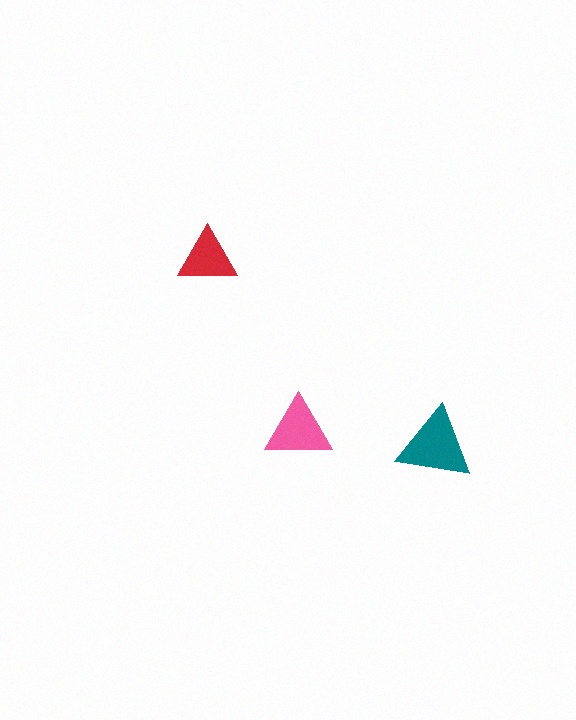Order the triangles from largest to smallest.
the teal one, the pink one, the red one.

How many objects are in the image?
There are 3 objects in the image.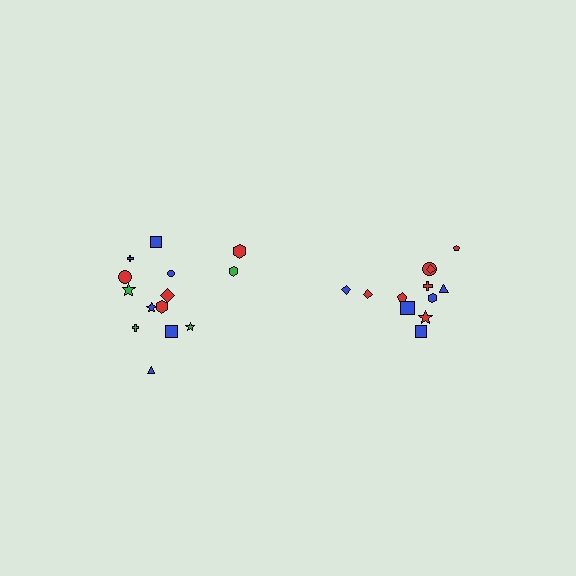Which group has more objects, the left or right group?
The left group.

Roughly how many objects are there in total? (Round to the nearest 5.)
Roughly 25 objects in total.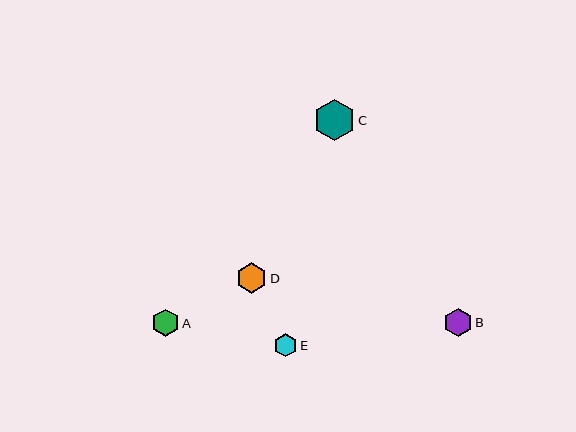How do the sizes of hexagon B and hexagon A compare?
Hexagon B and hexagon A are approximately the same size.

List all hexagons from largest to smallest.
From largest to smallest: C, D, B, A, E.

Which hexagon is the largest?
Hexagon C is the largest with a size of approximately 41 pixels.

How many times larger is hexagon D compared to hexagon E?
Hexagon D is approximately 1.3 times the size of hexagon E.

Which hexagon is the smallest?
Hexagon E is the smallest with a size of approximately 23 pixels.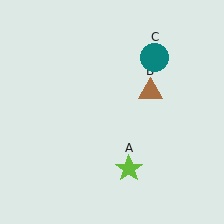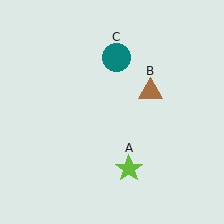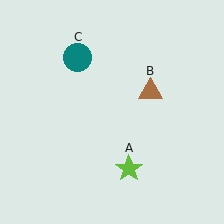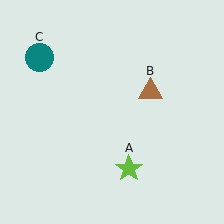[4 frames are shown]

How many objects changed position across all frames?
1 object changed position: teal circle (object C).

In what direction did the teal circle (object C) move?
The teal circle (object C) moved left.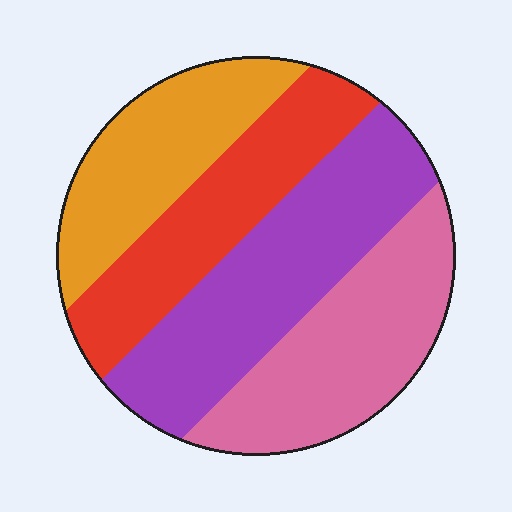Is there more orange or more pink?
Pink.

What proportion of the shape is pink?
Pink covers about 25% of the shape.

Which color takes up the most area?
Purple, at roughly 30%.